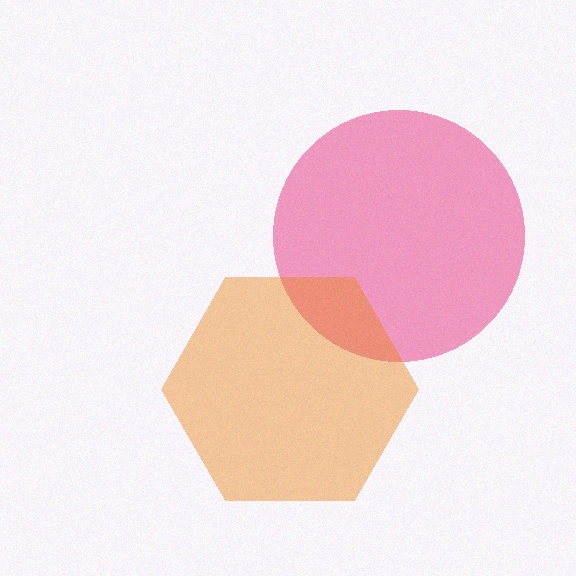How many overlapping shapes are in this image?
There are 2 overlapping shapes in the image.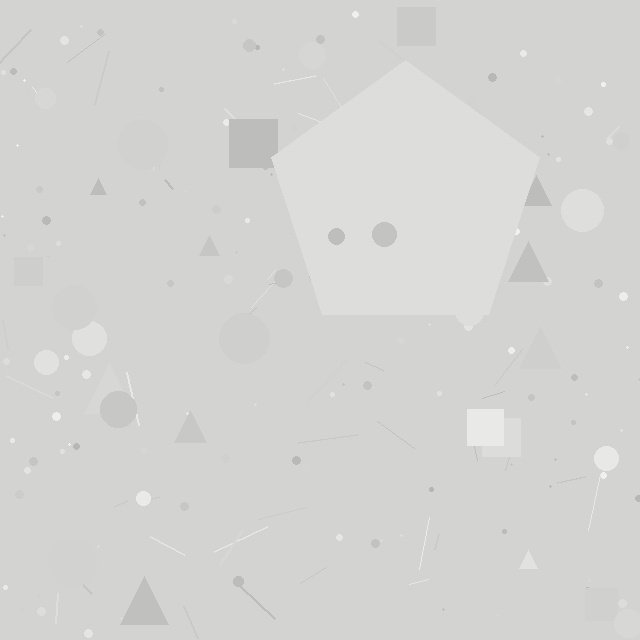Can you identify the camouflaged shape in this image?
The camouflaged shape is a pentagon.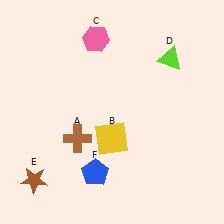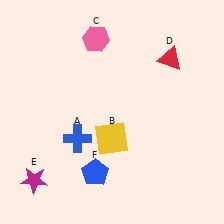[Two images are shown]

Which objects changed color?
A changed from brown to blue. D changed from lime to red. E changed from brown to magenta.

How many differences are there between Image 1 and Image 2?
There are 3 differences between the two images.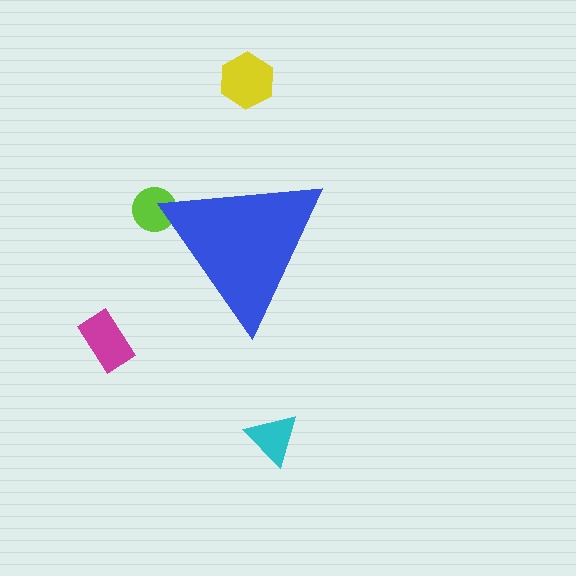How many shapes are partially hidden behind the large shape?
1 shape is partially hidden.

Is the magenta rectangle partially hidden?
No, the magenta rectangle is fully visible.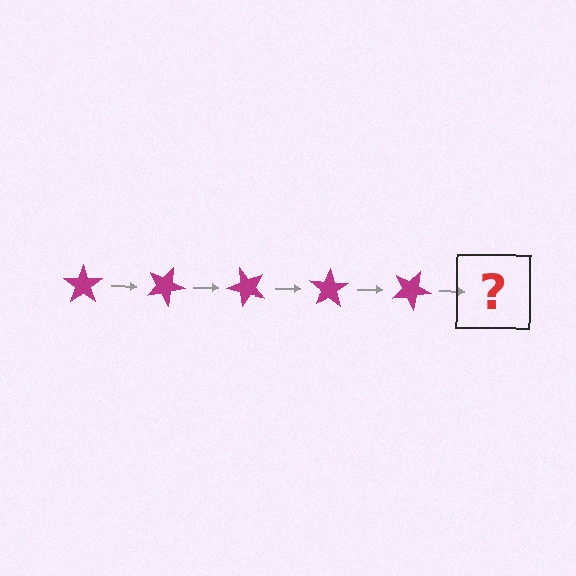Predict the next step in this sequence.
The next step is a magenta star rotated 125 degrees.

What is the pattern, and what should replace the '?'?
The pattern is that the star rotates 25 degrees each step. The '?' should be a magenta star rotated 125 degrees.